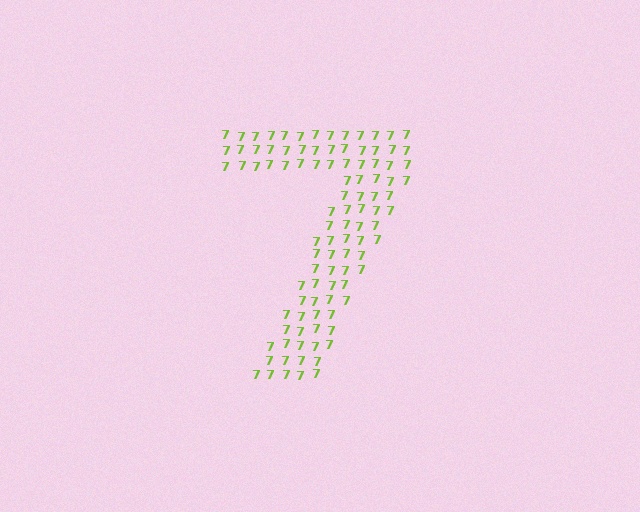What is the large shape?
The large shape is the digit 7.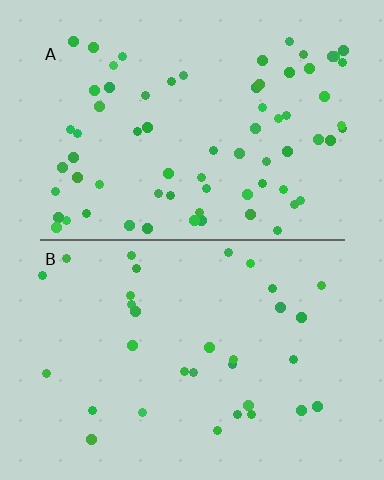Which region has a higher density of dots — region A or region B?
A (the top).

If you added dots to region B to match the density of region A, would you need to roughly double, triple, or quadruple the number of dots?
Approximately double.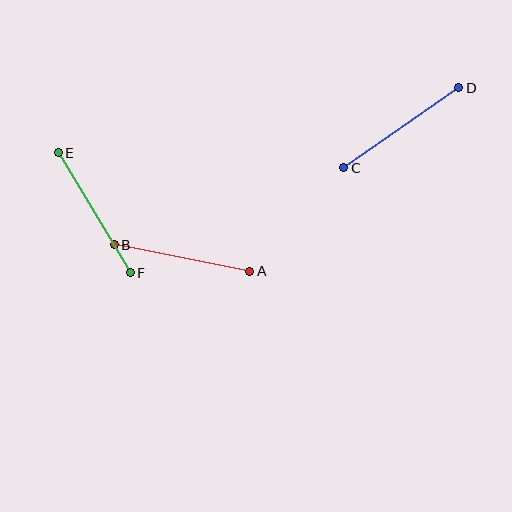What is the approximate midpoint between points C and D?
The midpoint is at approximately (401, 128) pixels.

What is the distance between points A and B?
The distance is approximately 138 pixels.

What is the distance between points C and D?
The distance is approximately 140 pixels.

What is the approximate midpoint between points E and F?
The midpoint is at approximately (94, 213) pixels.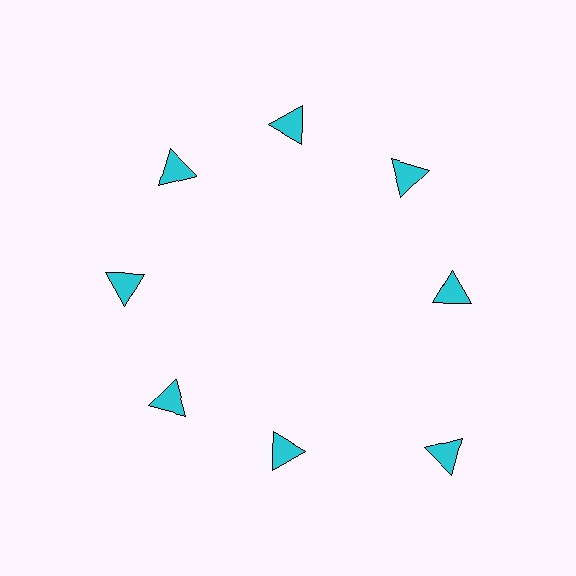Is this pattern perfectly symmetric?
No. The 8 cyan triangles are arranged in a ring, but one element near the 4 o'clock position is pushed outward from the center, breaking the 8-fold rotational symmetry.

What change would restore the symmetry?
The symmetry would be restored by moving it inward, back onto the ring so that all 8 triangles sit at equal angles and equal distance from the center.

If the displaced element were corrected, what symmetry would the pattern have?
It would have 8-fold rotational symmetry — the pattern would map onto itself every 45 degrees.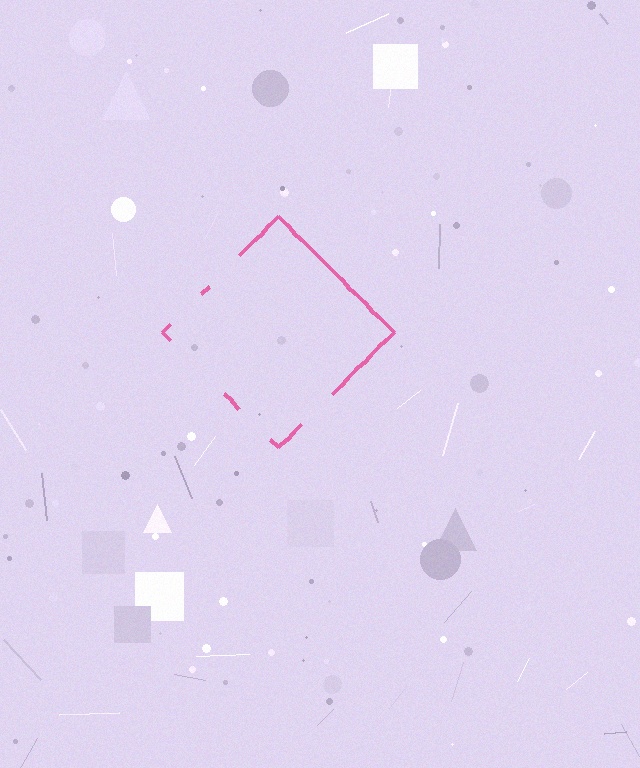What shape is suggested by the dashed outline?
The dashed outline suggests a diamond.